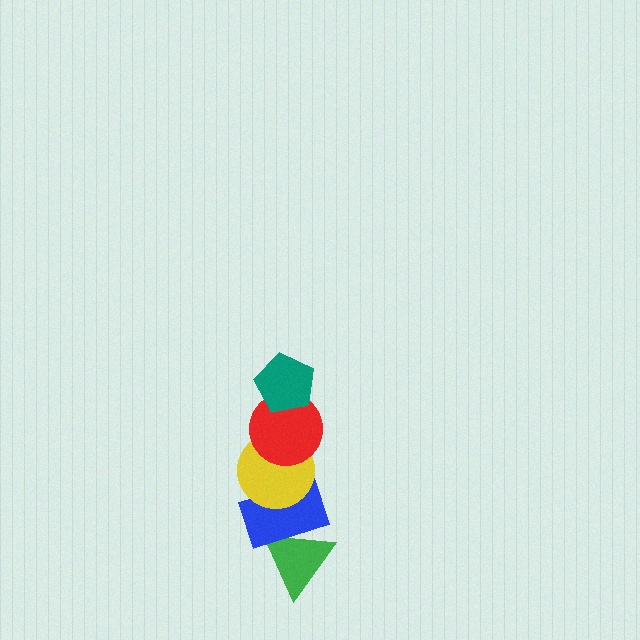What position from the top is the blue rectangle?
The blue rectangle is 4th from the top.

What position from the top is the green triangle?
The green triangle is 5th from the top.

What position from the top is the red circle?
The red circle is 2nd from the top.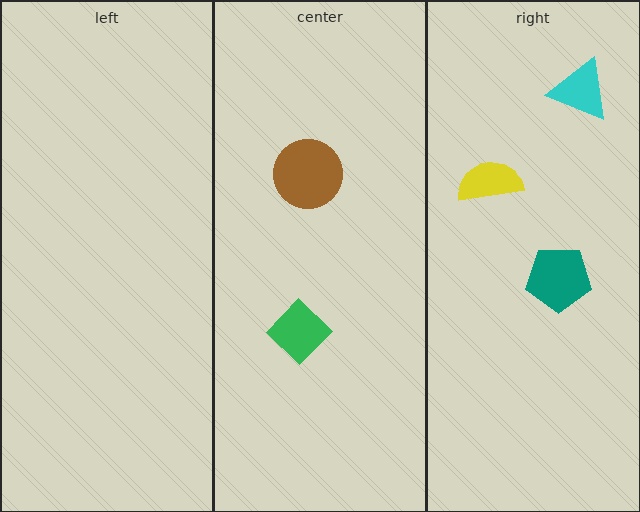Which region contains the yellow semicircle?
The right region.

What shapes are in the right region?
The cyan triangle, the yellow semicircle, the teal pentagon.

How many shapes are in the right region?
3.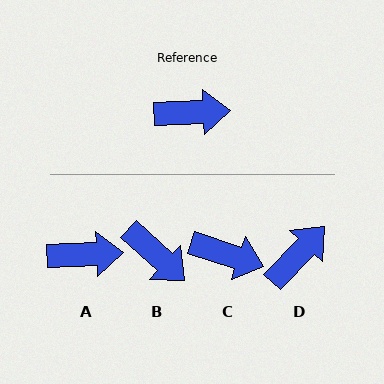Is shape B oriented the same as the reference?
No, it is off by about 45 degrees.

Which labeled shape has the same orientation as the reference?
A.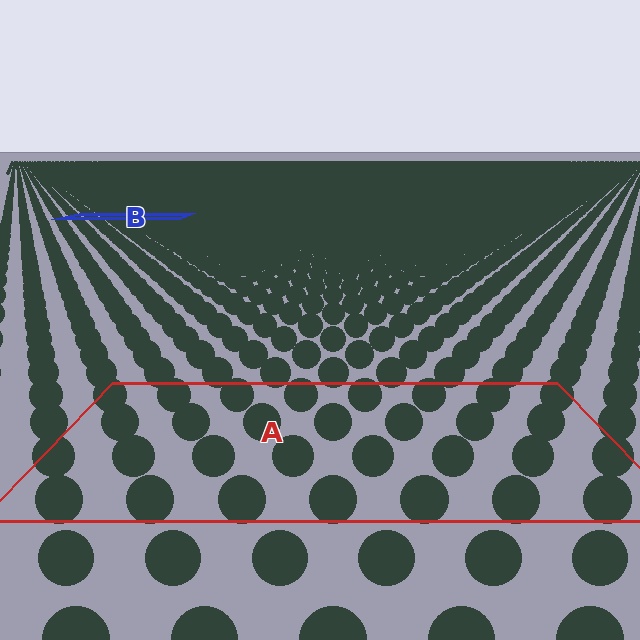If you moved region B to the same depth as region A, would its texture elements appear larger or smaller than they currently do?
They would appear larger. At a closer depth, the same texture elements are projected at a bigger on-screen size.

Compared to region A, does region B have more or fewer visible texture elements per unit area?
Region B has more texture elements per unit area — they are packed more densely because it is farther away.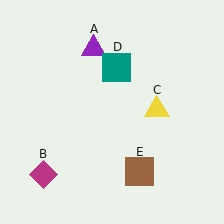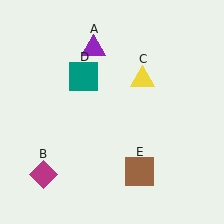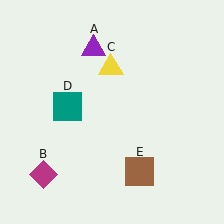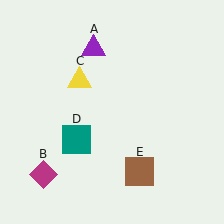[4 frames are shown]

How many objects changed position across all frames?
2 objects changed position: yellow triangle (object C), teal square (object D).